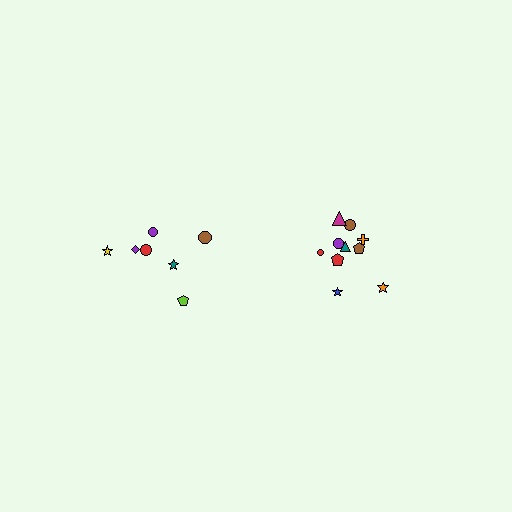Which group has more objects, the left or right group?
The right group.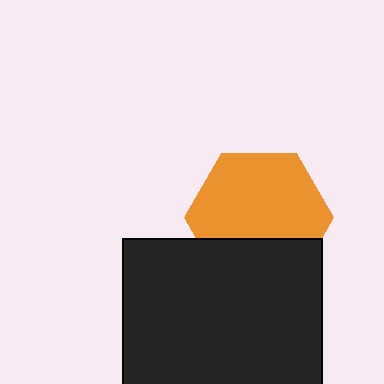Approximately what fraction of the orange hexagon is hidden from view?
Roughly 32% of the orange hexagon is hidden behind the black square.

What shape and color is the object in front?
The object in front is a black square.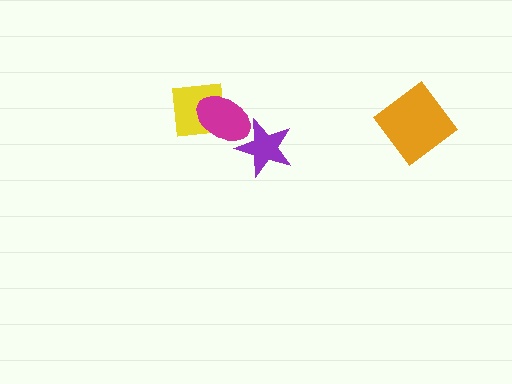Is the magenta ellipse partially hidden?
Yes, it is partially covered by another shape.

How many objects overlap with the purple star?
1 object overlaps with the purple star.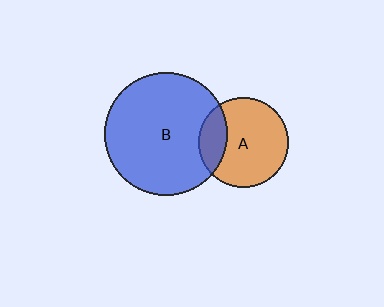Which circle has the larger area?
Circle B (blue).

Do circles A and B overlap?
Yes.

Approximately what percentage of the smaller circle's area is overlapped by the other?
Approximately 20%.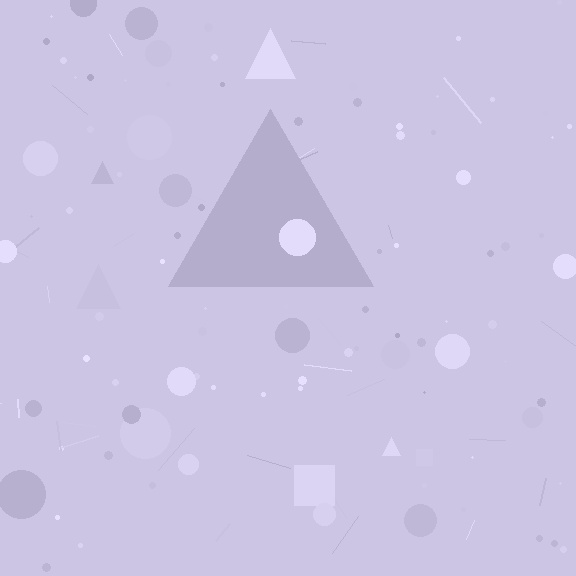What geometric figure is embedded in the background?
A triangle is embedded in the background.